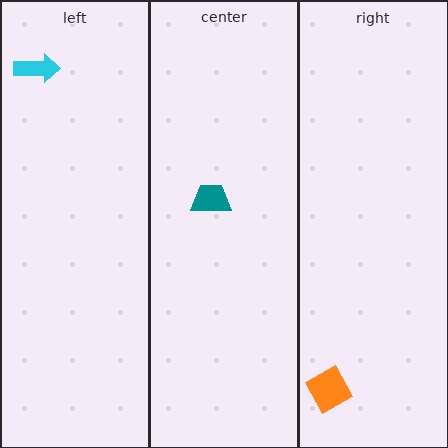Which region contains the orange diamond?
The right region.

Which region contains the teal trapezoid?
The center region.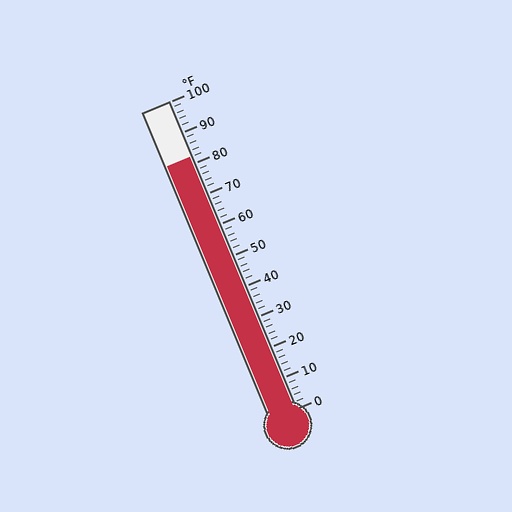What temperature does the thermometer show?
The thermometer shows approximately 82°F.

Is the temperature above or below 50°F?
The temperature is above 50°F.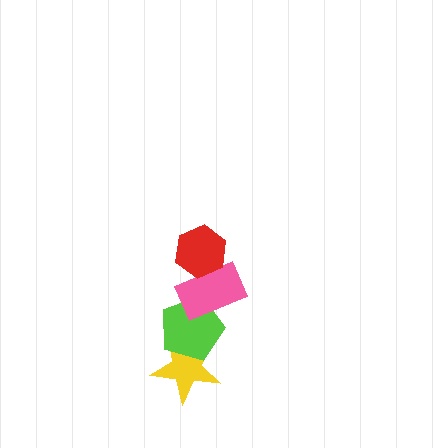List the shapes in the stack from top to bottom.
From top to bottom: the red hexagon, the pink rectangle, the lime pentagon, the yellow star.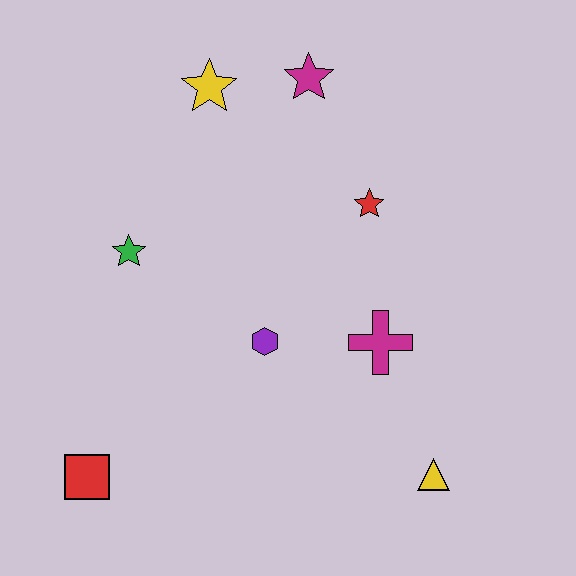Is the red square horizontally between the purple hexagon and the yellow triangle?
No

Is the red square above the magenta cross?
No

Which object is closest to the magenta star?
The yellow star is closest to the magenta star.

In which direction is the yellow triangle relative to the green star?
The yellow triangle is to the right of the green star.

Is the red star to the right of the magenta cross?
No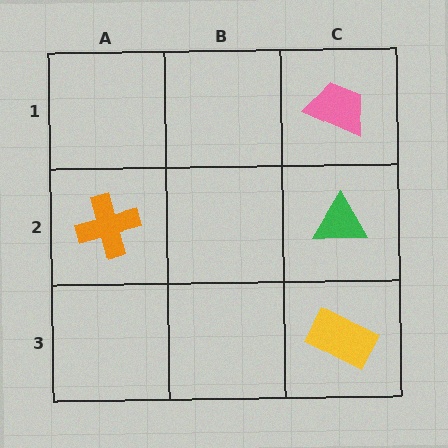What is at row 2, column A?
An orange cross.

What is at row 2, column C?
A green triangle.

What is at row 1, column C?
A pink trapezoid.